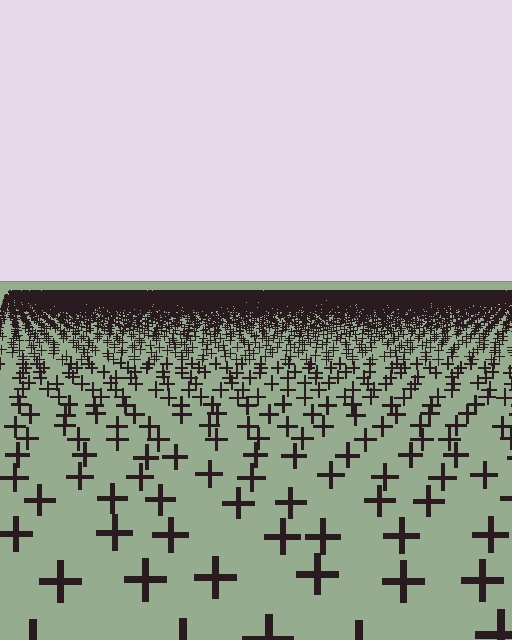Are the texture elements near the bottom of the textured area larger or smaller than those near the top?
Larger. Near the bottom, elements are closer to the viewer and appear at a bigger on-screen size.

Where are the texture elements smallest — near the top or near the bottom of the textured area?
Near the top.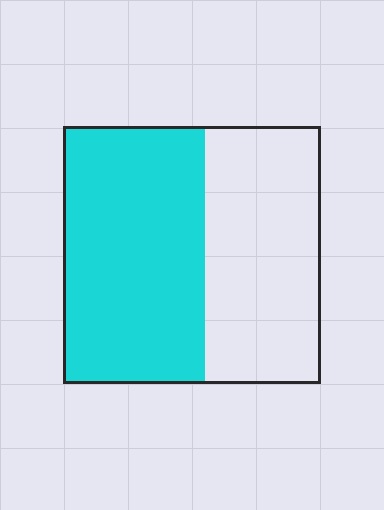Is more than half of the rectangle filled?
Yes.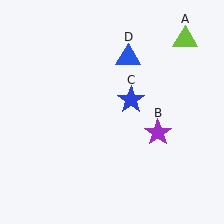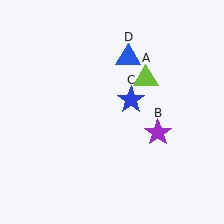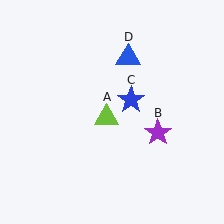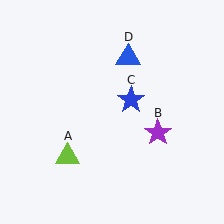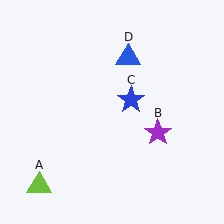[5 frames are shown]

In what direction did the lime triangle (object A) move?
The lime triangle (object A) moved down and to the left.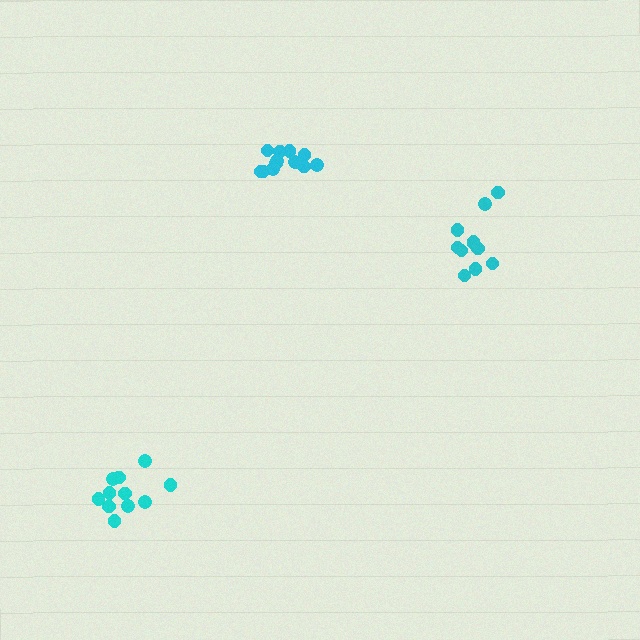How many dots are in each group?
Group 1: 11 dots, Group 2: 13 dots, Group 3: 11 dots (35 total).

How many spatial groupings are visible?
There are 3 spatial groupings.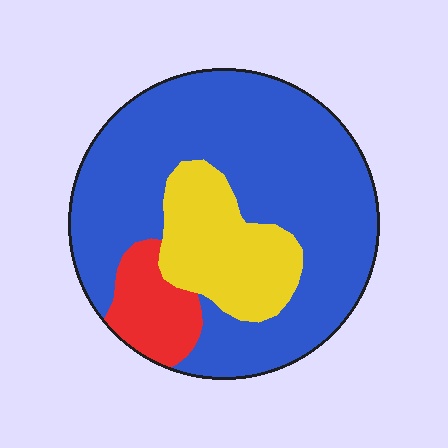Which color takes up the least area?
Red, at roughly 10%.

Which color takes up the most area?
Blue, at roughly 70%.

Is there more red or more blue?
Blue.